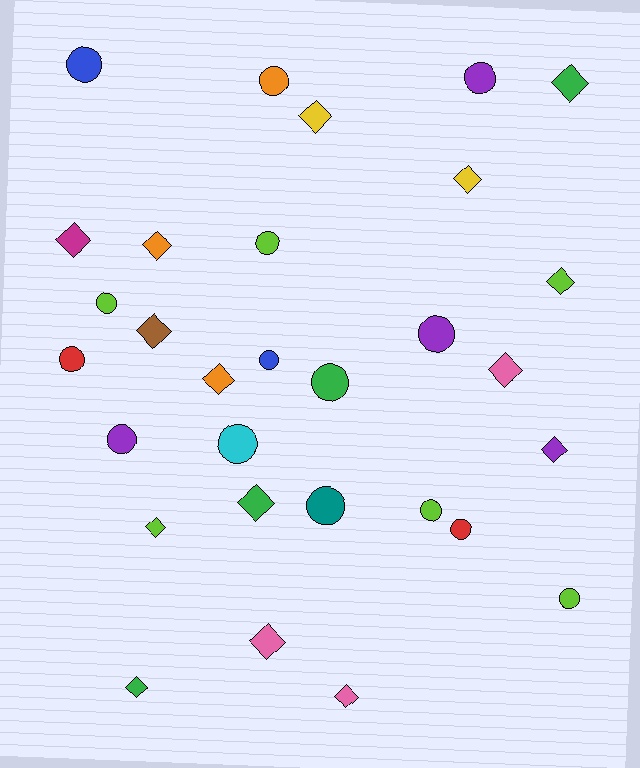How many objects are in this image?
There are 30 objects.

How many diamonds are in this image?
There are 15 diamonds.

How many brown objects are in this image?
There is 1 brown object.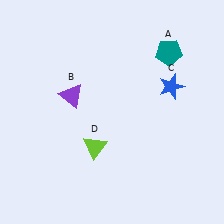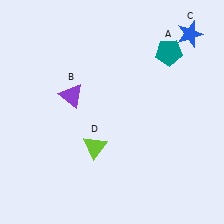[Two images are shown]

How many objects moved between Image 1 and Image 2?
1 object moved between the two images.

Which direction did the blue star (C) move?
The blue star (C) moved up.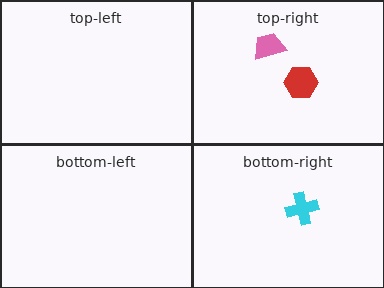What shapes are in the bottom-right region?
The cyan cross.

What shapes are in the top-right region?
The red hexagon, the pink trapezoid.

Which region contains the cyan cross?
The bottom-right region.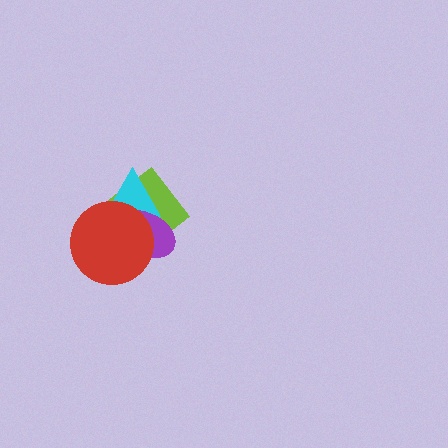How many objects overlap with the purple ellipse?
3 objects overlap with the purple ellipse.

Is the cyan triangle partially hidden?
Yes, it is partially covered by another shape.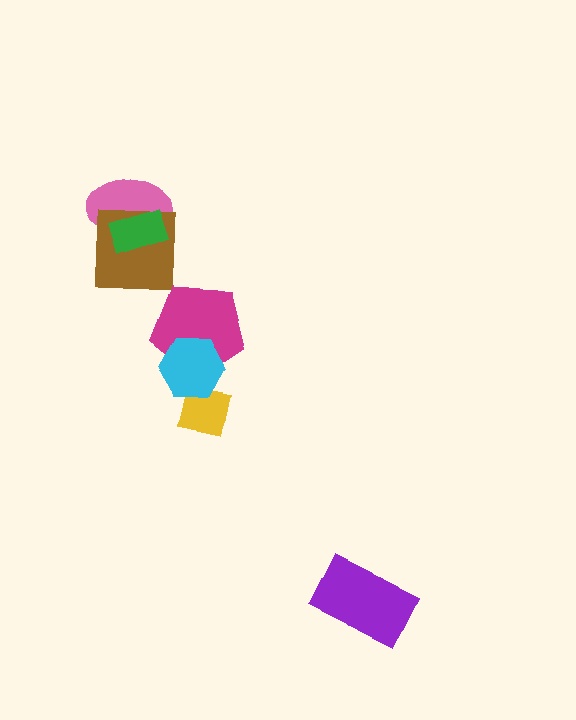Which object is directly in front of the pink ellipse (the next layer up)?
The brown square is directly in front of the pink ellipse.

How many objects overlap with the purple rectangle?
0 objects overlap with the purple rectangle.